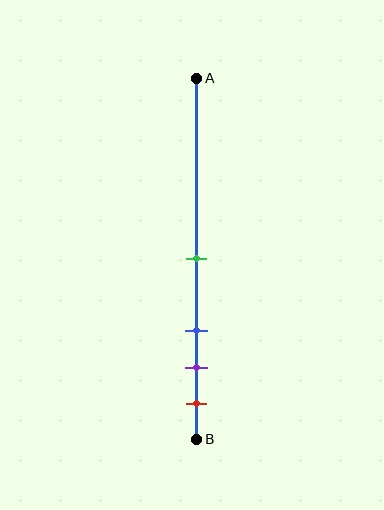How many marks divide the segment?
There are 4 marks dividing the segment.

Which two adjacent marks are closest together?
The purple and red marks are the closest adjacent pair.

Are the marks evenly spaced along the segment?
No, the marks are not evenly spaced.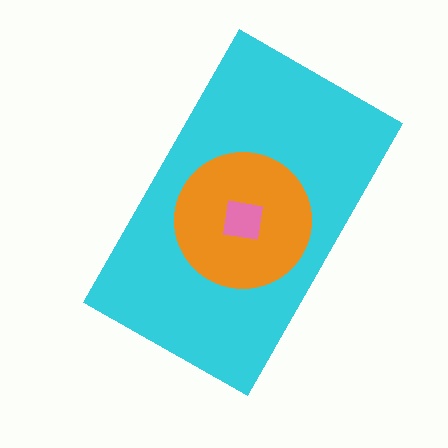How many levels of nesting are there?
3.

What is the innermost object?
The pink square.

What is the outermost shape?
The cyan rectangle.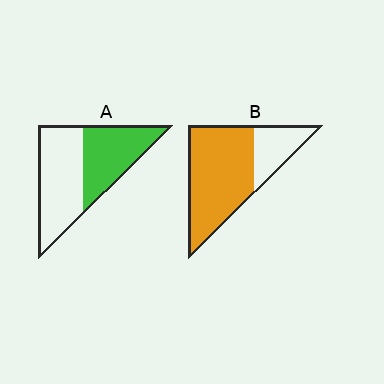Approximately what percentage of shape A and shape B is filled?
A is approximately 45% and B is approximately 75%.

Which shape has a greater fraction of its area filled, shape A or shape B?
Shape B.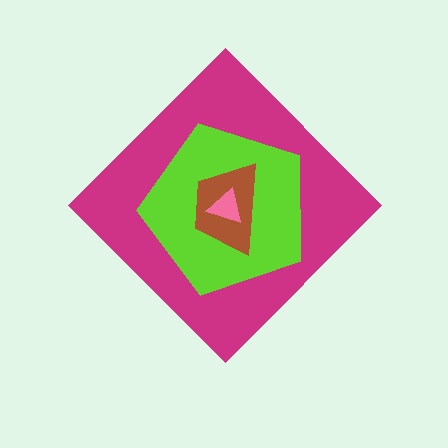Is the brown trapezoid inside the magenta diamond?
Yes.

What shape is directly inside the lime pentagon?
The brown trapezoid.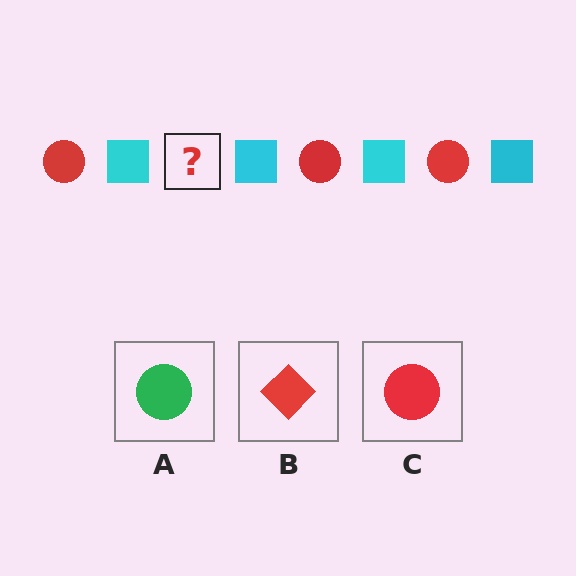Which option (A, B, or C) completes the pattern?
C.